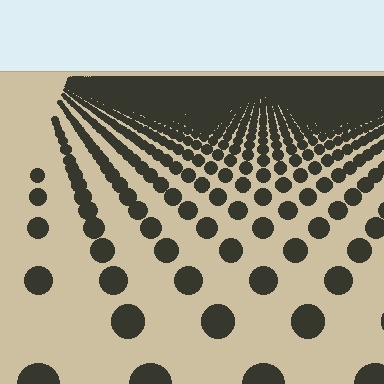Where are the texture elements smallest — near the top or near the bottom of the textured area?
Near the top.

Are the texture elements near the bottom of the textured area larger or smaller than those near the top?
Larger. Near the bottom, elements are closer to the viewer and appear at a bigger on-screen size.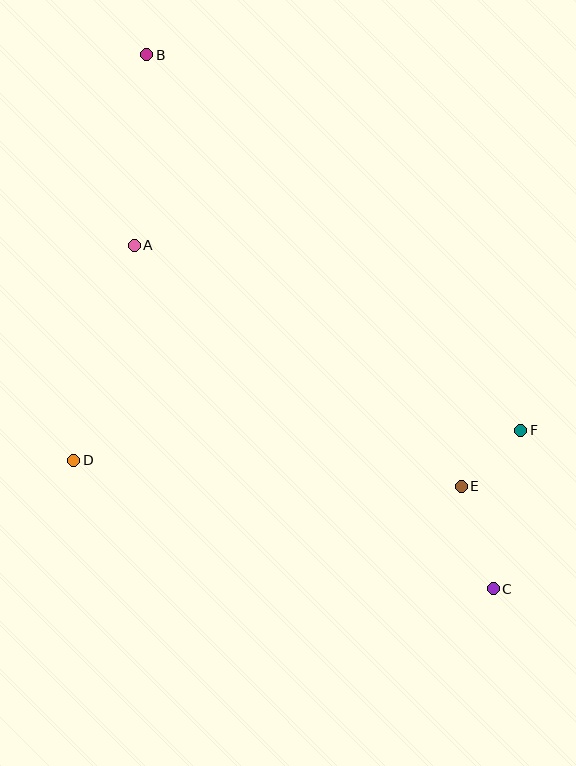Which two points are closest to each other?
Points E and F are closest to each other.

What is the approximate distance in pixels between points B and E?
The distance between B and E is approximately 534 pixels.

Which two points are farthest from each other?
Points B and C are farthest from each other.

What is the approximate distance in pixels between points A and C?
The distance between A and C is approximately 497 pixels.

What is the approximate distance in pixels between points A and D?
The distance between A and D is approximately 224 pixels.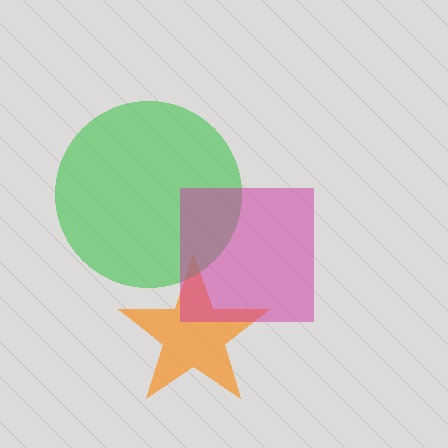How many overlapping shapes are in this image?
There are 3 overlapping shapes in the image.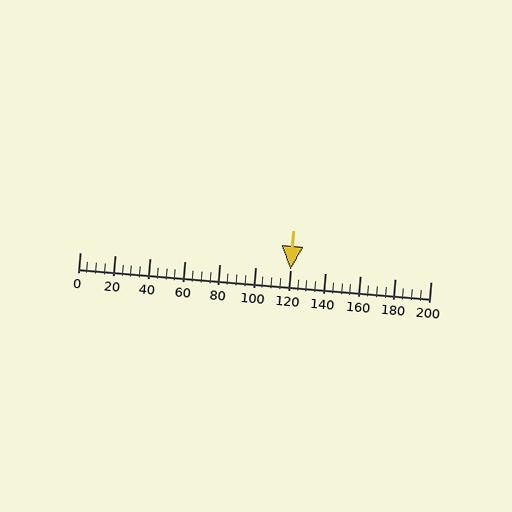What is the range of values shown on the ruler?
The ruler shows values from 0 to 200.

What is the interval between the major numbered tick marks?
The major tick marks are spaced 20 units apart.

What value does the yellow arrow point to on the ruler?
The yellow arrow points to approximately 120.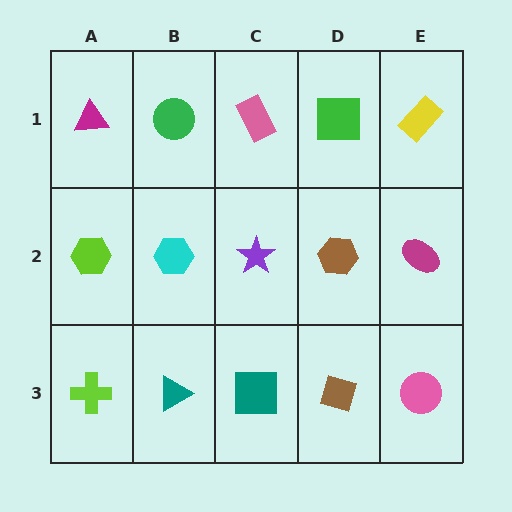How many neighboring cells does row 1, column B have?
3.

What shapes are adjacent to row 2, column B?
A green circle (row 1, column B), a teal triangle (row 3, column B), a lime hexagon (row 2, column A), a purple star (row 2, column C).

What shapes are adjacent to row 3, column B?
A cyan hexagon (row 2, column B), a lime cross (row 3, column A), a teal square (row 3, column C).